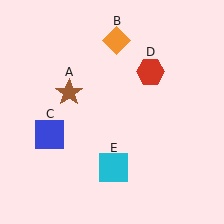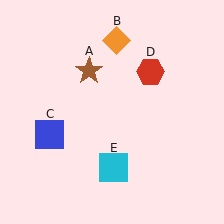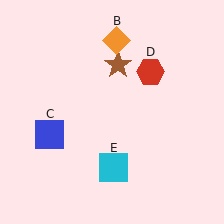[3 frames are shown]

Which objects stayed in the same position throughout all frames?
Orange diamond (object B) and blue square (object C) and red hexagon (object D) and cyan square (object E) remained stationary.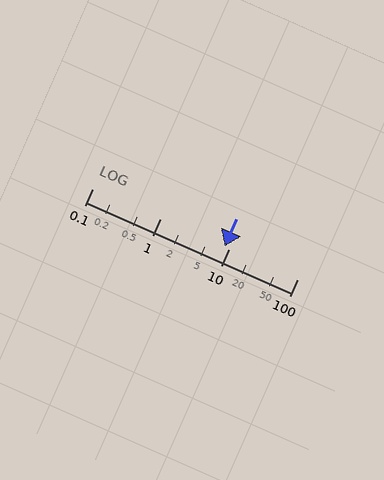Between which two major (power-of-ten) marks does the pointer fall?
The pointer is between 1 and 10.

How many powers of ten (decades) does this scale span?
The scale spans 3 decades, from 0.1 to 100.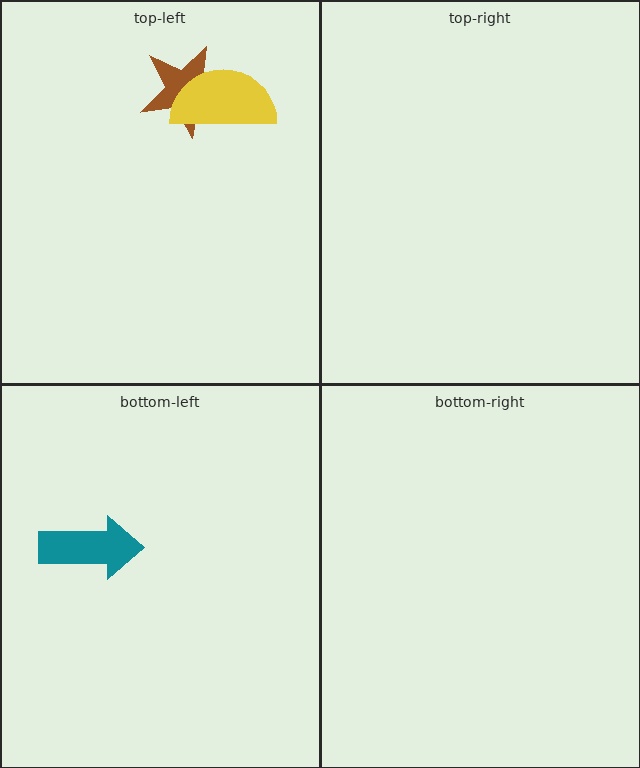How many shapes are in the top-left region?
2.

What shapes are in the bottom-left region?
The teal arrow.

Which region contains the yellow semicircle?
The top-left region.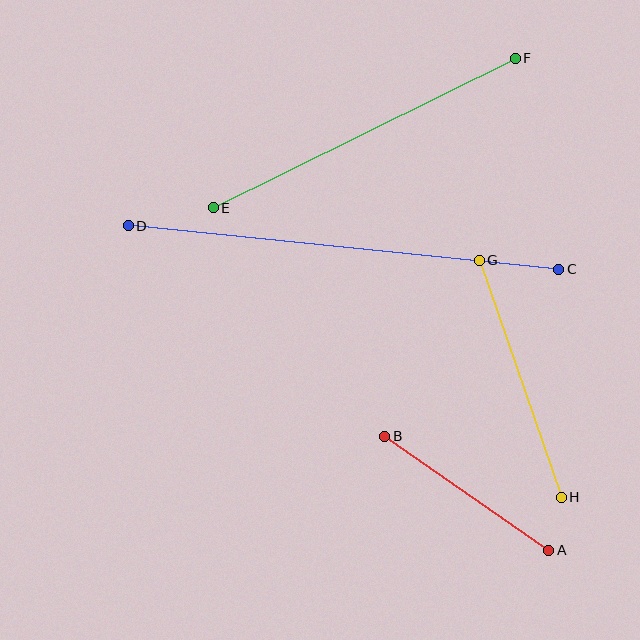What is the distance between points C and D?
The distance is approximately 433 pixels.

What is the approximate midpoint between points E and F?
The midpoint is at approximately (364, 133) pixels.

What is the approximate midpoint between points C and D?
The midpoint is at approximately (343, 247) pixels.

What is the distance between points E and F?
The distance is approximately 337 pixels.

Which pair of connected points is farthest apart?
Points C and D are farthest apart.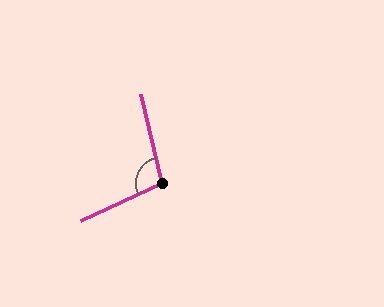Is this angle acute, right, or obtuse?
It is obtuse.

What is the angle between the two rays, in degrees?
Approximately 101 degrees.